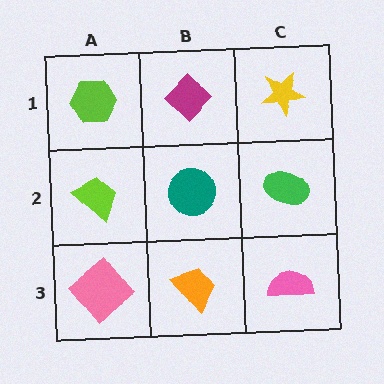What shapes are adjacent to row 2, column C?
A yellow star (row 1, column C), a pink semicircle (row 3, column C), a teal circle (row 2, column B).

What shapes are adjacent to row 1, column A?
A lime trapezoid (row 2, column A), a magenta diamond (row 1, column B).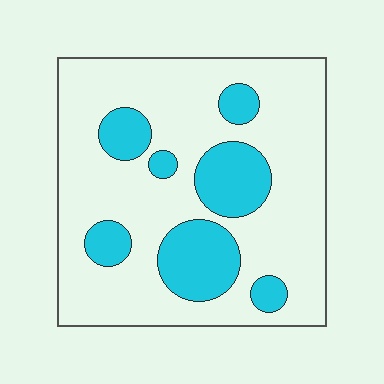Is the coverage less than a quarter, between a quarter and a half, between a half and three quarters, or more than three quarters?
Less than a quarter.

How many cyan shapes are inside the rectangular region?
7.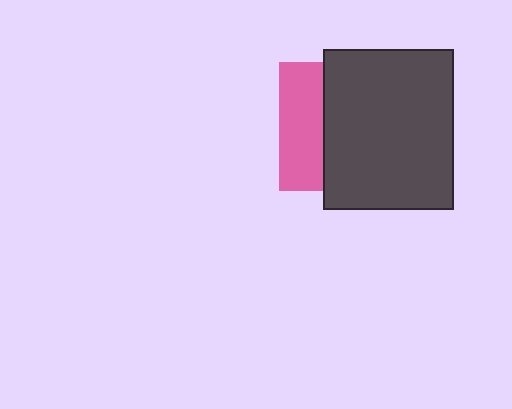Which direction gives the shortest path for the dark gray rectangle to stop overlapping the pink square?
Moving right gives the shortest separation.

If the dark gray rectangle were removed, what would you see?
You would see the complete pink square.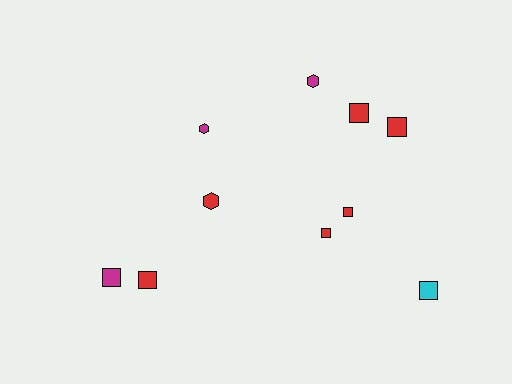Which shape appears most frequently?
Square, with 7 objects.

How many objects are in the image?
There are 10 objects.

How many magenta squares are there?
There is 1 magenta square.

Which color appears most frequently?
Red, with 6 objects.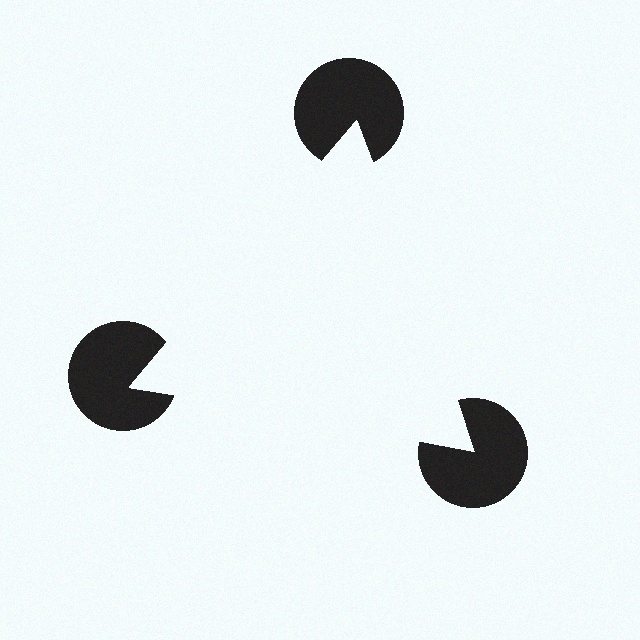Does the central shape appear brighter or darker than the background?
It typically appears slightly brighter than the background, even though no actual brightness change is drawn.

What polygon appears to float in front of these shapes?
An illusory triangle — its edges are inferred from the aligned wedge cuts in the pac-man discs, not physically drawn.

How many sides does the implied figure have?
3 sides.